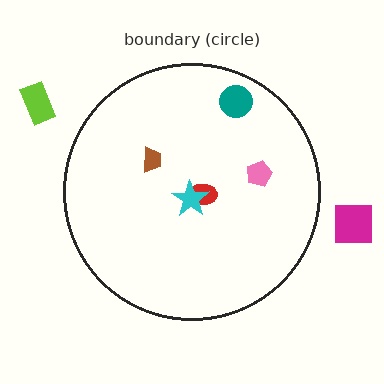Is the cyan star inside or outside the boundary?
Inside.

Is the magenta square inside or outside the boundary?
Outside.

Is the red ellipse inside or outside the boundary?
Inside.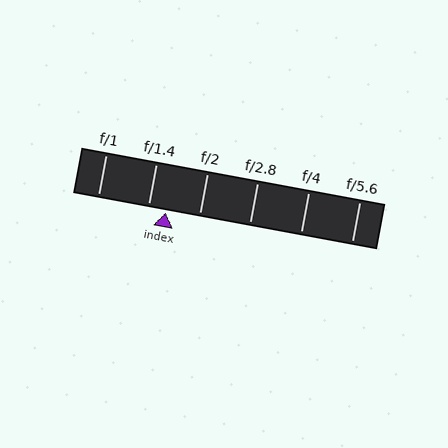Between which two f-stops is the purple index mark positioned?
The index mark is between f/1.4 and f/2.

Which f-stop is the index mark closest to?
The index mark is closest to f/1.4.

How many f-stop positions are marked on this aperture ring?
There are 6 f-stop positions marked.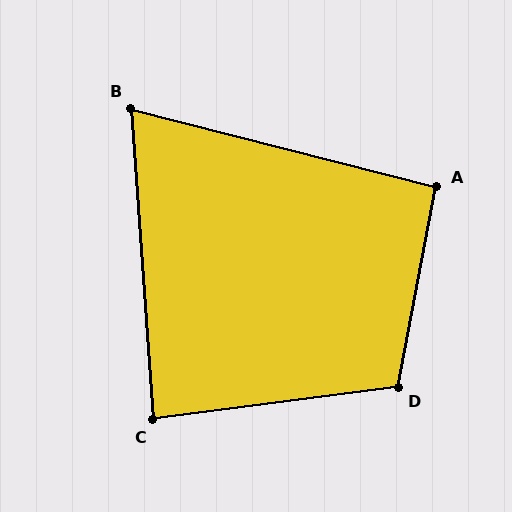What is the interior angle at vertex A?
Approximately 93 degrees (approximately right).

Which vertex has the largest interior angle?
D, at approximately 108 degrees.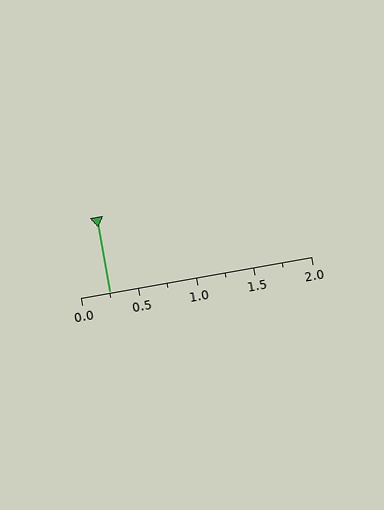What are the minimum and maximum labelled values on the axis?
The axis runs from 0.0 to 2.0.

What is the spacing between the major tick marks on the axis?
The major ticks are spaced 0.5 apart.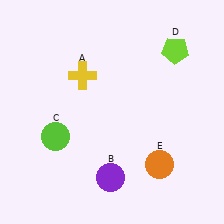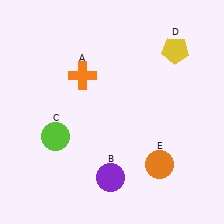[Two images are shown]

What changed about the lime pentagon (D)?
In Image 1, D is lime. In Image 2, it changed to yellow.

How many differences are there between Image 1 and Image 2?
There are 2 differences between the two images.